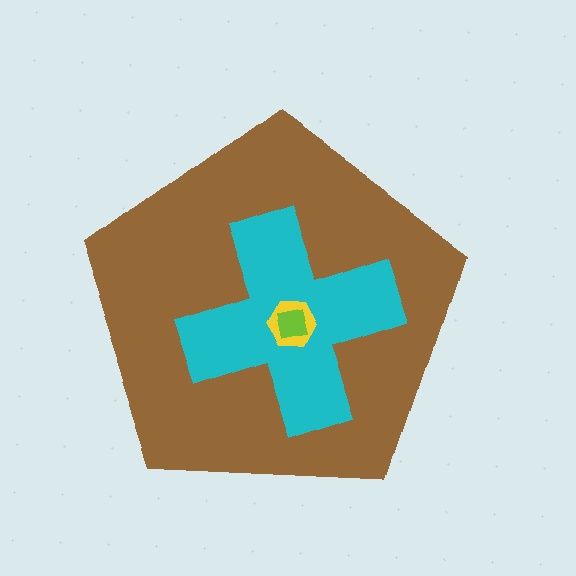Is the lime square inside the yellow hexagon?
Yes.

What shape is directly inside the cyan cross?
The yellow hexagon.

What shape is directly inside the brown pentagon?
The cyan cross.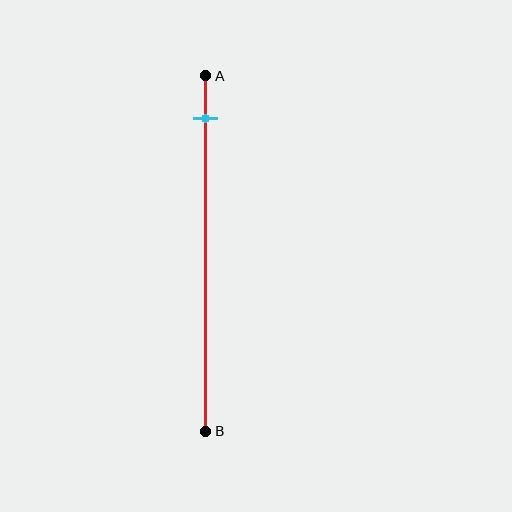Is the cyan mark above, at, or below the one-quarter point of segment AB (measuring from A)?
The cyan mark is above the one-quarter point of segment AB.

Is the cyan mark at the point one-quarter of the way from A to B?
No, the mark is at about 10% from A, not at the 25% one-quarter point.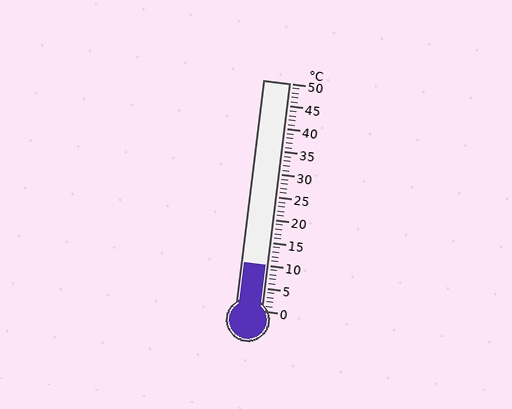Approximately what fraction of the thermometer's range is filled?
The thermometer is filled to approximately 20% of its range.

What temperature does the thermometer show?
The thermometer shows approximately 10°C.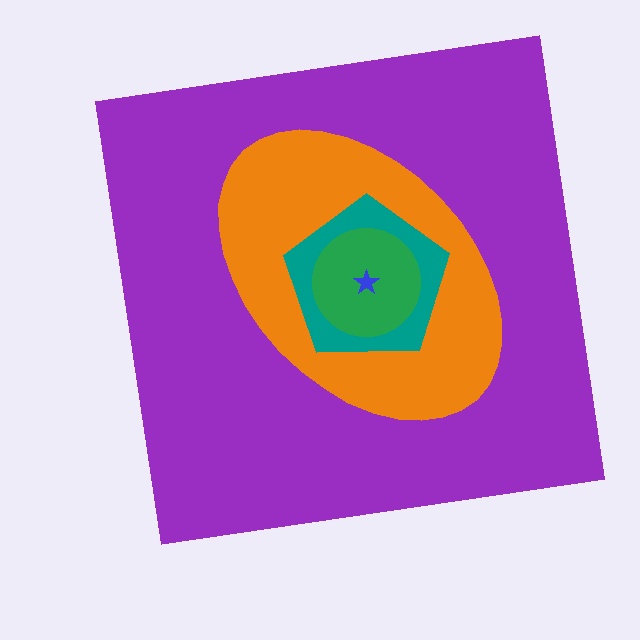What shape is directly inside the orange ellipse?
The teal pentagon.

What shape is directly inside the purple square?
The orange ellipse.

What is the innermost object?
The blue star.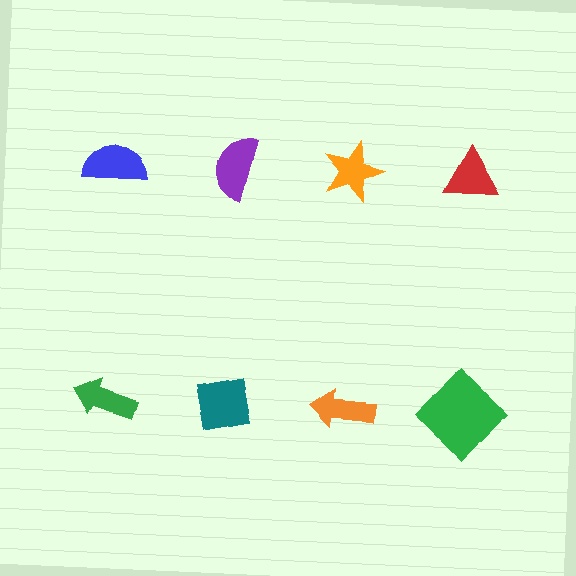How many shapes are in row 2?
4 shapes.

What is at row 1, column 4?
A red triangle.